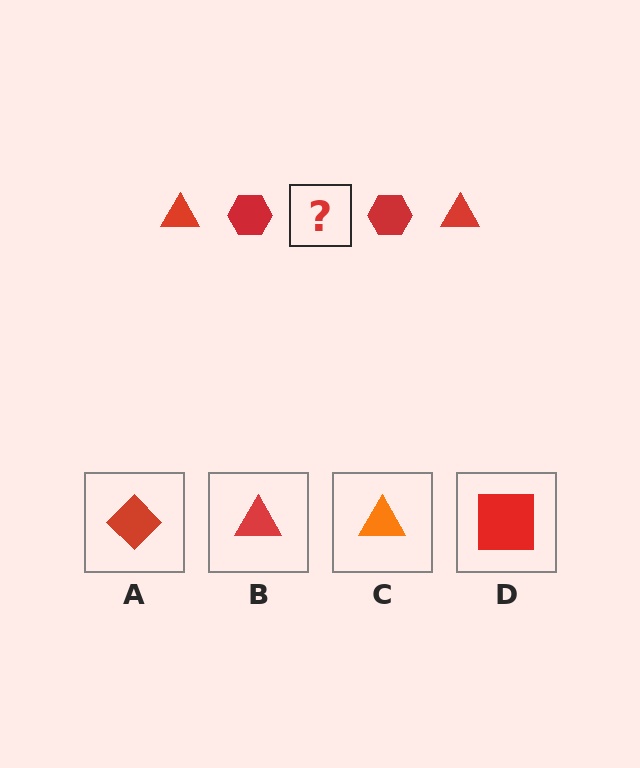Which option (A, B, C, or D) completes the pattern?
B.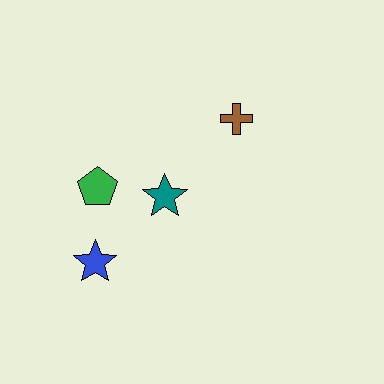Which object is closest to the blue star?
The green pentagon is closest to the blue star.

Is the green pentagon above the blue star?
Yes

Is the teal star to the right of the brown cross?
No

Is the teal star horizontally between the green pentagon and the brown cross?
Yes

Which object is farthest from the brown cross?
The blue star is farthest from the brown cross.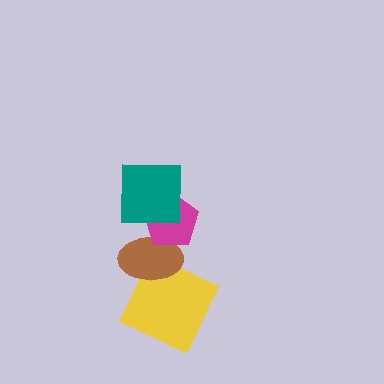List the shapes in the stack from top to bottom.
From top to bottom: the teal square, the magenta pentagon, the brown ellipse, the yellow square.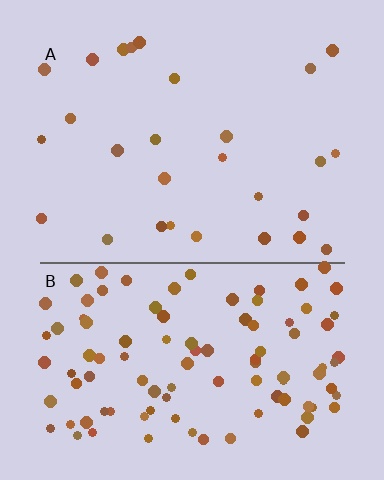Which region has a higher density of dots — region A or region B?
B (the bottom).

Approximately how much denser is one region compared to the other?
Approximately 3.7× — region B over region A.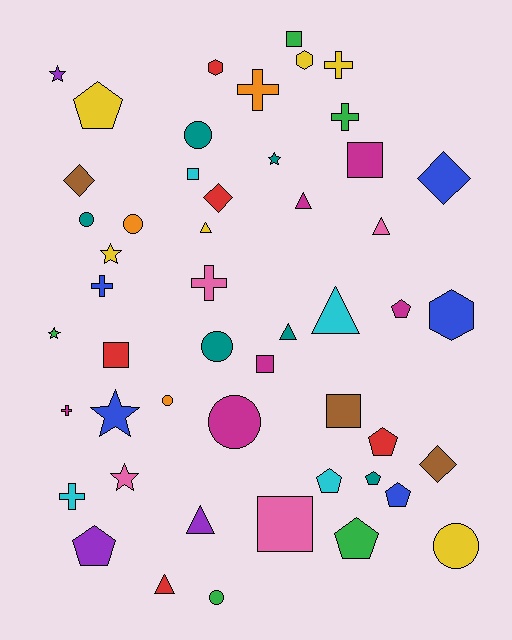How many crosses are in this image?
There are 7 crosses.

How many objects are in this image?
There are 50 objects.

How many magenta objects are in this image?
There are 6 magenta objects.